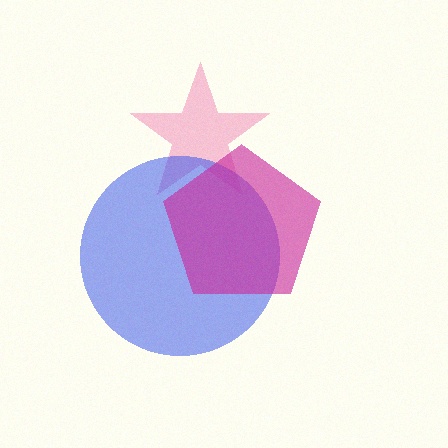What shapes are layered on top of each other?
The layered shapes are: a pink star, a blue circle, a magenta pentagon.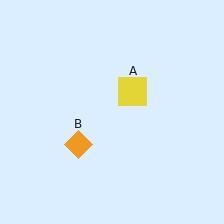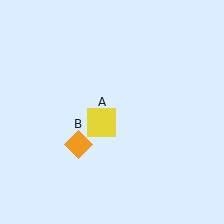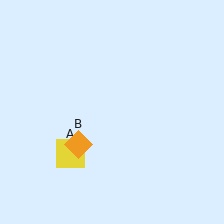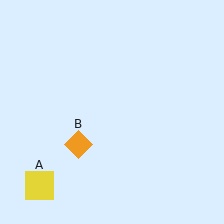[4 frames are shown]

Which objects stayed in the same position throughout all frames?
Orange diamond (object B) remained stationary.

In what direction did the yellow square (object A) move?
The yellow square (object A) moved down and to the left.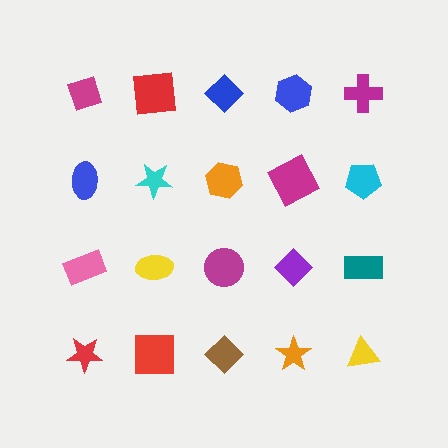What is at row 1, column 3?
A blue diamond.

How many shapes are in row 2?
5 shapes.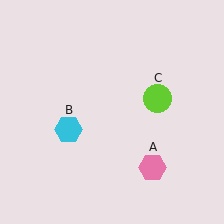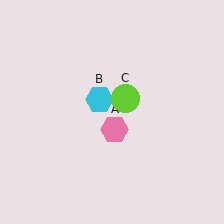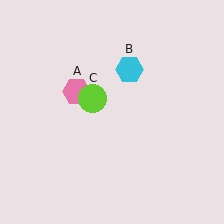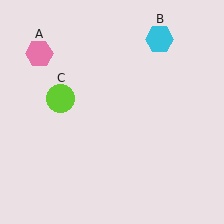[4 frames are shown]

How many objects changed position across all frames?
3 objects changed position: pink hexagon (object A), cyan hexagon (object B), lime circle (object C).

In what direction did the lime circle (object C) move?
The lime circle (object C) moved left.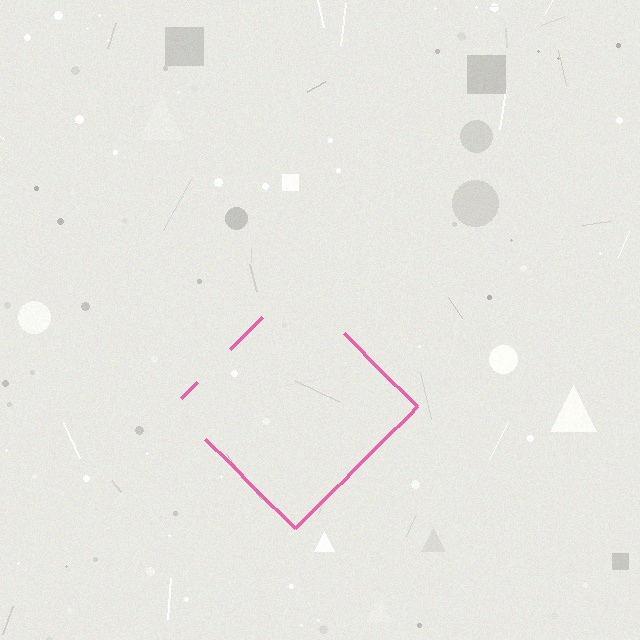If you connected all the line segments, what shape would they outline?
They would outline a diamond.